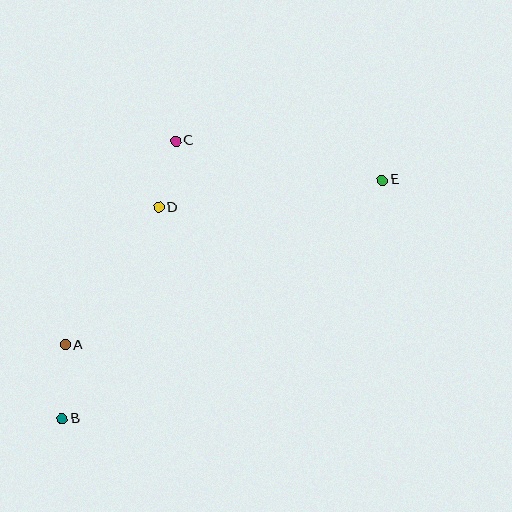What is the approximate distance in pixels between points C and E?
The distance between C and E is approximately 210 pixels.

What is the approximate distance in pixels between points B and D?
The distance between B and D is approximately 232 pixels.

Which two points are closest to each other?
Points C and D are closest to each other.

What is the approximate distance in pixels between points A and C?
The distance between A and C is approximately 232 pixels.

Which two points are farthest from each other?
Points B and E are farthest from each other.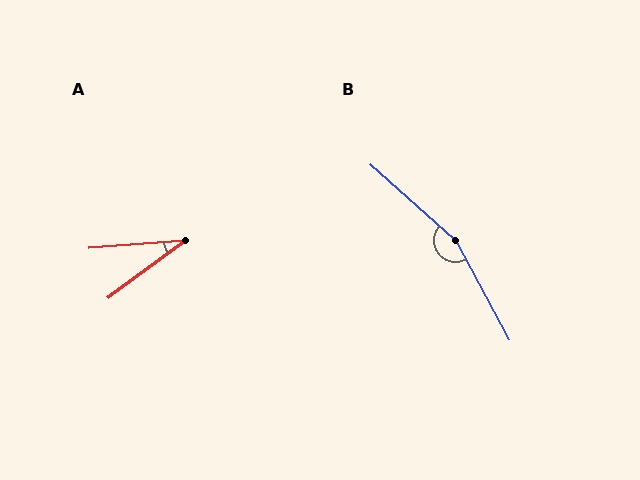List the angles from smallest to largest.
A (32°), B (160°).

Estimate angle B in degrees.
Approximately 160 degrees.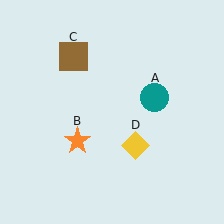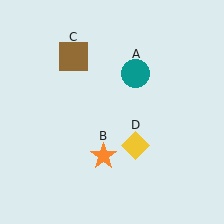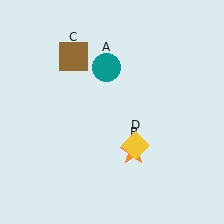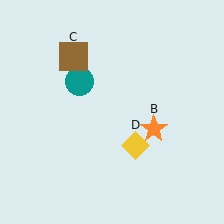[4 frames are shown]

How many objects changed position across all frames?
2 objects changed position: teal circle (object A), orange star (object B).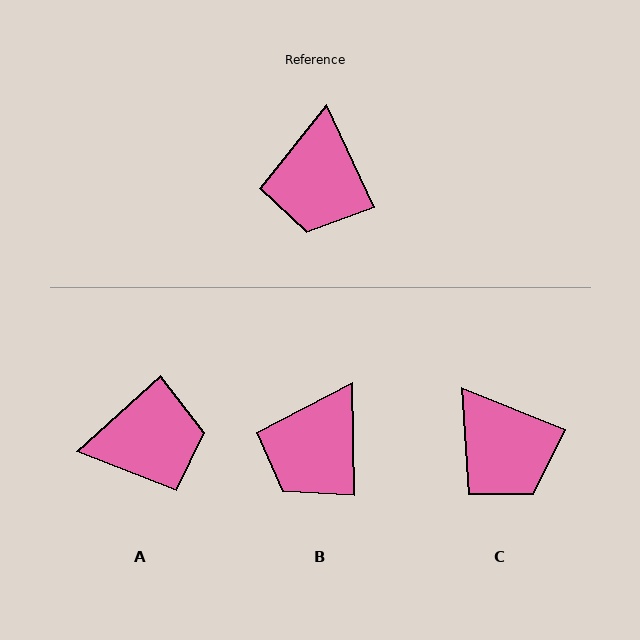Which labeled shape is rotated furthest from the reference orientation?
A, about 107 degrees away.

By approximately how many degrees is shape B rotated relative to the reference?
Approximately 24 degrees clockwise.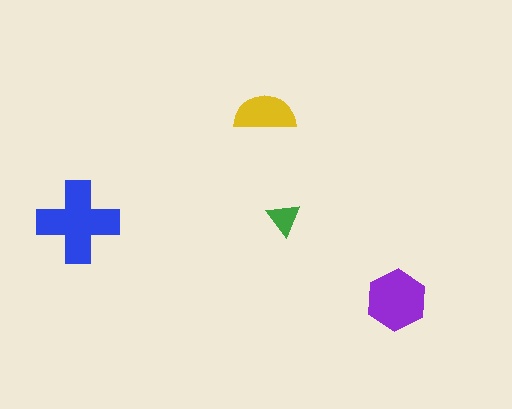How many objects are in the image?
There are 4 objects in the image.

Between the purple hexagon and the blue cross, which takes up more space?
The blue cross.